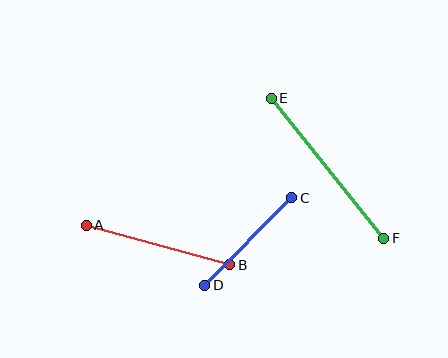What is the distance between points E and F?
The distance is approximately 180 pixels.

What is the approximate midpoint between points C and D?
The midpoint is at approximately (248, 242) pixels.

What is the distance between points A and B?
The distance is approximately 149 pixels.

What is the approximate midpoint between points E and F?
The midpoint is at approximately (327, 168) pixels.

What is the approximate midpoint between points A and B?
The midpoint is at approximately (158, 245) pixels.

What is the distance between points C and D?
The distance is approximately 123 pixels.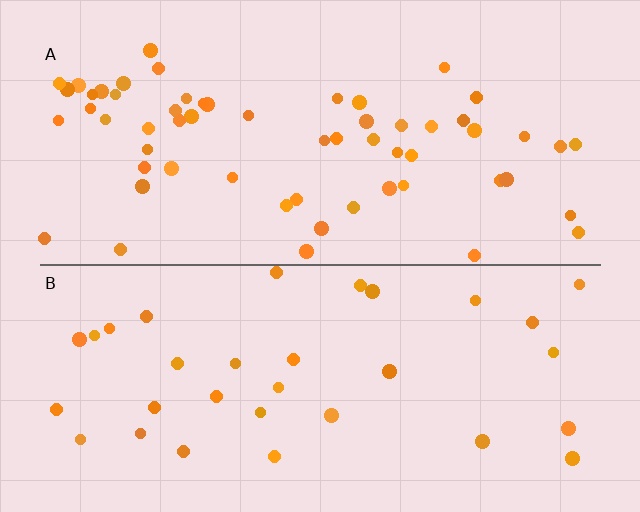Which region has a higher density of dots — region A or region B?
A (the top).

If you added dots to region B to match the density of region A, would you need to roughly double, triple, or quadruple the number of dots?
Approximately double.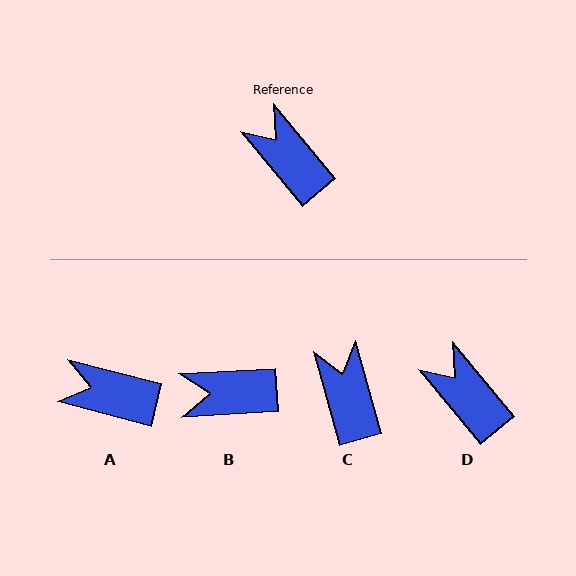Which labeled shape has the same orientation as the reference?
D.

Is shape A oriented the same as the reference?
No, it is off by about 36 degrees.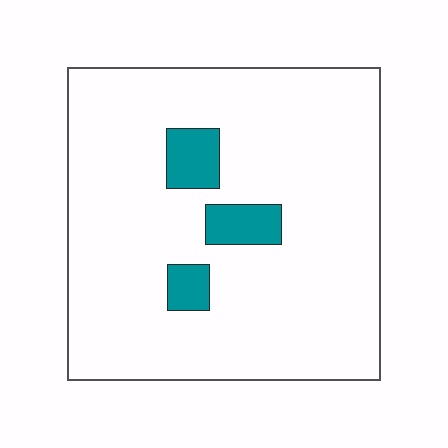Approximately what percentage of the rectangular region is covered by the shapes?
Approximately 10%.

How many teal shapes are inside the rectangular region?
3.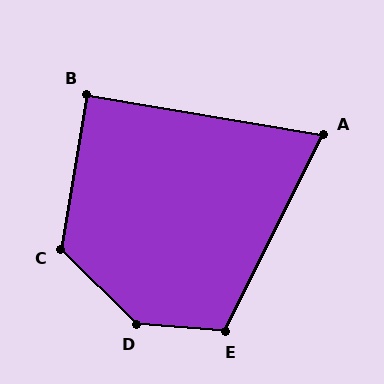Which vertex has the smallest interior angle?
A, at approximately 73 degrees.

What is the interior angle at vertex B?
Approximately 90 degrees (approximately right).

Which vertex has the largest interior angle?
D, at approximately 140 degrees.